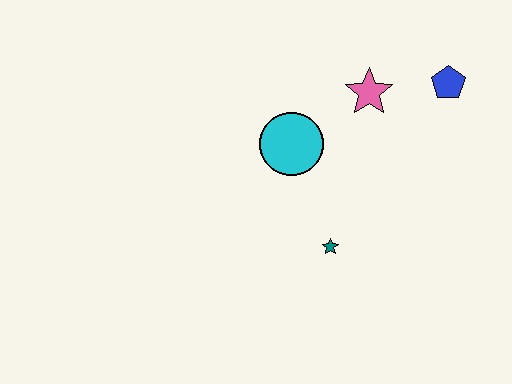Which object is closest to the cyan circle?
The pink star is closest to the cyan circle.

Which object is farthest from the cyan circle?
The blue pentagon is farthest from the cyan circle.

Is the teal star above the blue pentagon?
No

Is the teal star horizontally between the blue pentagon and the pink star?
No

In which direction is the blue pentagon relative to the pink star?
The blue pentagon is to the right of the pink star.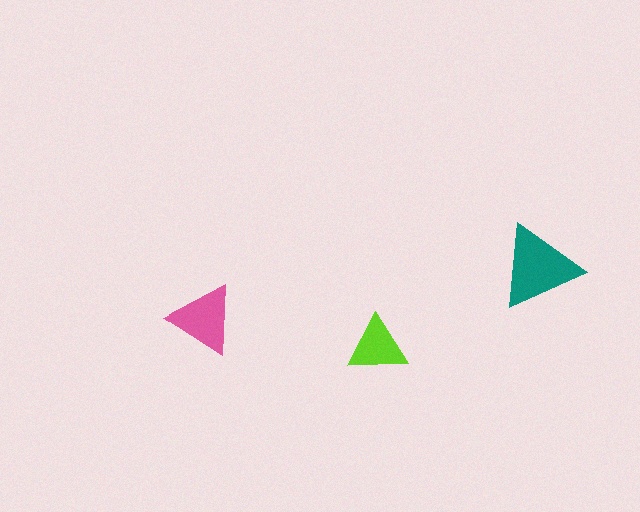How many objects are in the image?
There are 3 objects in the image.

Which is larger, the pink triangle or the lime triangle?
The pink one.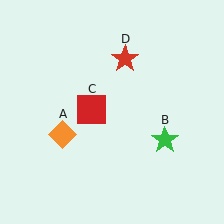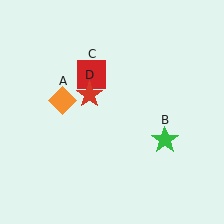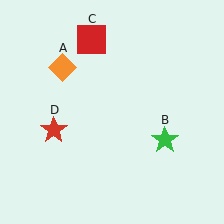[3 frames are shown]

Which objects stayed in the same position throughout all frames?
Green star (object B) remained stationary.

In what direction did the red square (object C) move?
The red square (object C) moved up.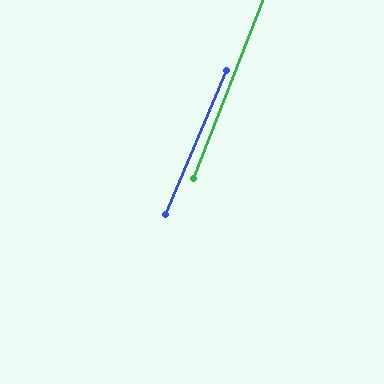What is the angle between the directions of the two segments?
Approximately 2 degrees.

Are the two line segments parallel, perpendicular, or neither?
Parallel — their directions differ by only 1.6°.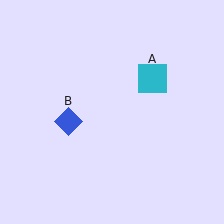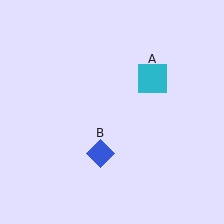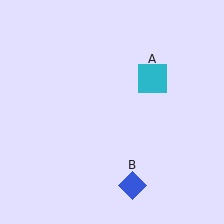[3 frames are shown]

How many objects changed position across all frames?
1 object changed position: blue diamond (object B).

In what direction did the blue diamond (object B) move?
The blue diamond (object B) moved down and to the right.